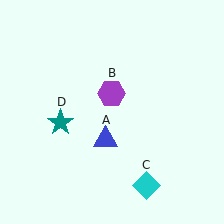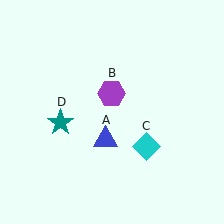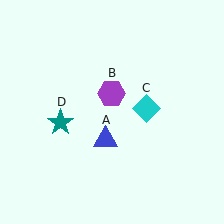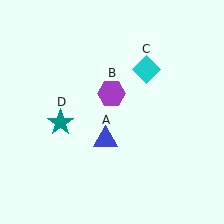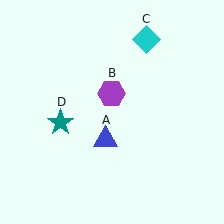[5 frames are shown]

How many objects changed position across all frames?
1 object changed position: cyan diamond (object C).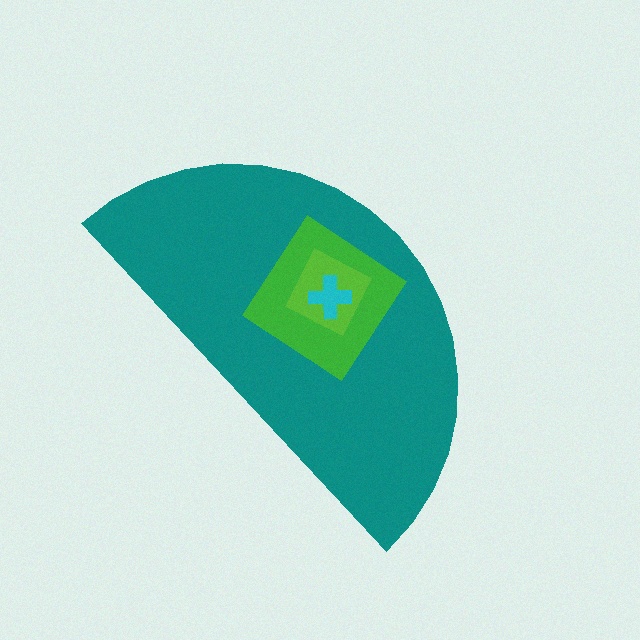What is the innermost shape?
The cyan cross.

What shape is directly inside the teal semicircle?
The green diamond.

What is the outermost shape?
The teal semicircle.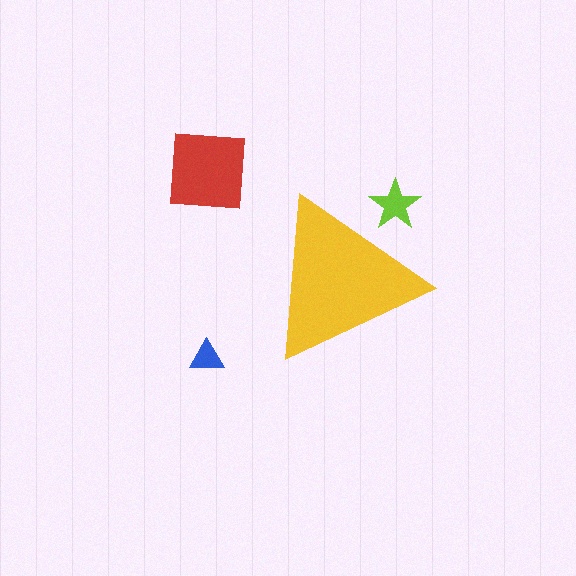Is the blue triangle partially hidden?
No, the blue triangle is fully visible.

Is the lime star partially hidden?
Yes, the lime star is partially hidden behind the yellow triangle.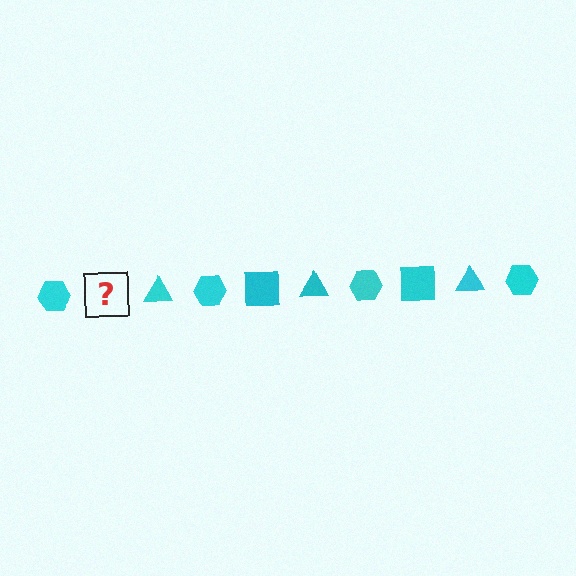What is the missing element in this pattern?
The missing element is a cyan square.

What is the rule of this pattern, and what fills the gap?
The rule is that the pattern cycles through hexagon, square, triangle shapes in cyan. The gap should be filled with a cyan square.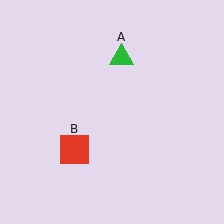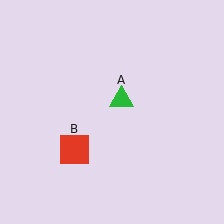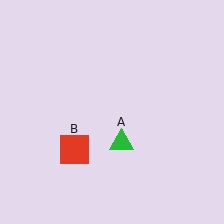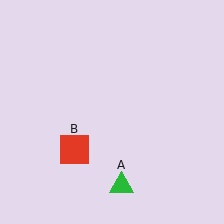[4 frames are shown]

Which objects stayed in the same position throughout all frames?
Red square (object B) remained stationary.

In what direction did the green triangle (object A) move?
The green triangle (object A) moved down.